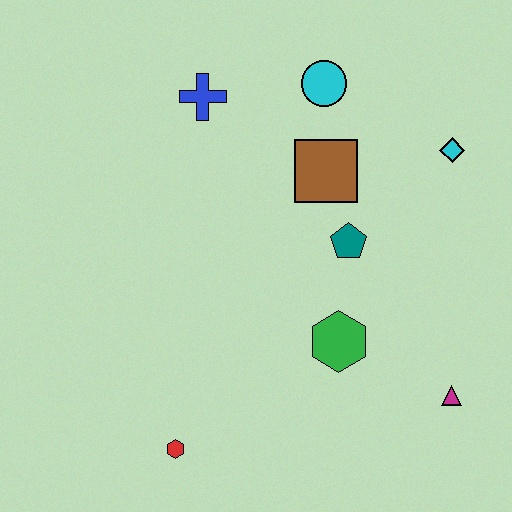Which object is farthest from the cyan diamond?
The red hexagon is farthest from the cyan diamond.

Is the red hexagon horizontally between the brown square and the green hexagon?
No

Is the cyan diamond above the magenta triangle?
Yes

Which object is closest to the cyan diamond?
The brown square is closest to the cyan diamond.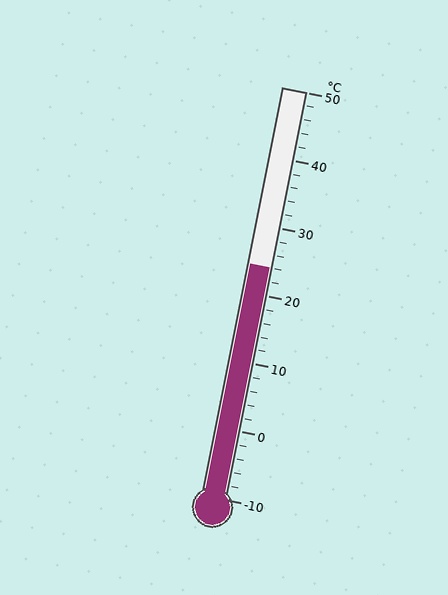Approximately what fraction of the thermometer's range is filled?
The thermometer is filled to approximately 55% of its range.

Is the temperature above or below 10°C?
The temperature is above 10°C.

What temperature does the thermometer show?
The thermometer shows approximately 24°C.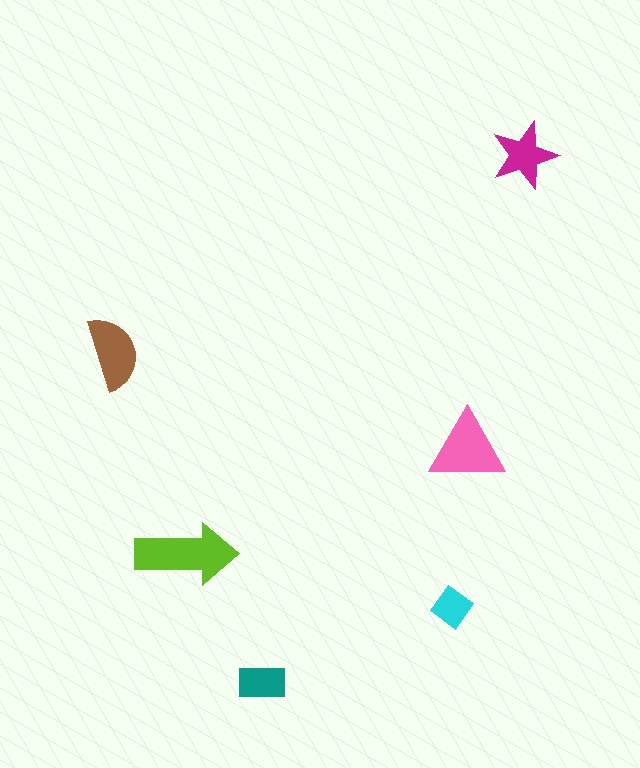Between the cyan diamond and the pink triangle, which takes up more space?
The pink triangle.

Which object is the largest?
The lime arrow.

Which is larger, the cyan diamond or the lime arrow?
The lime arrow.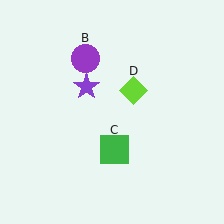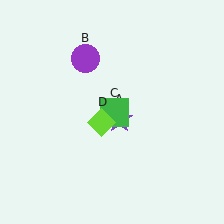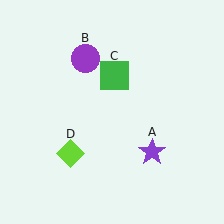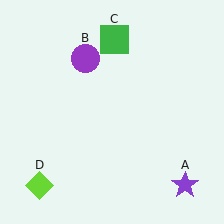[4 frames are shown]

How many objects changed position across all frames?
3 objects changed position: purple star (object A), green square (object C), lime diamond (object D).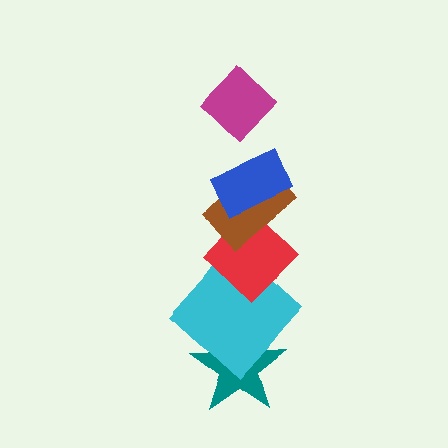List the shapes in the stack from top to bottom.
From top to bottom: the magenta diamond, the blue rectangle, the brown rectangle, the red diamond, the cyan diamond, the teal star.